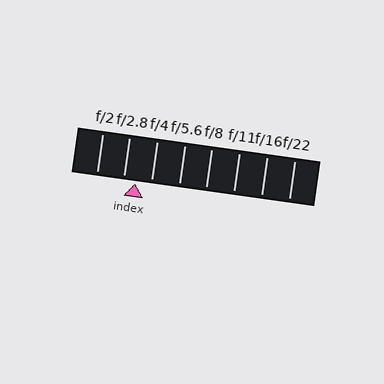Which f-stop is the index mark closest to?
The index mark is closest to f/2.8.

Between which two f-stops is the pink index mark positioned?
The index mark is between f/2.8 and f/4.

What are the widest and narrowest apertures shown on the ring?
The widest aperture shown is f/2 and the narrowest is f/22.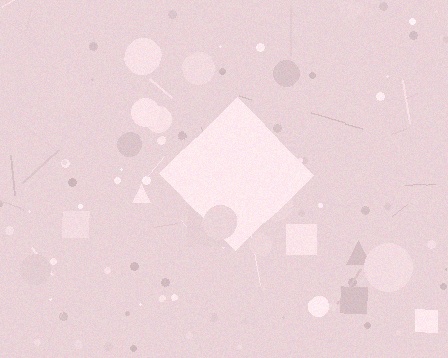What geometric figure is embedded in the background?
A diamond is embedded in the background.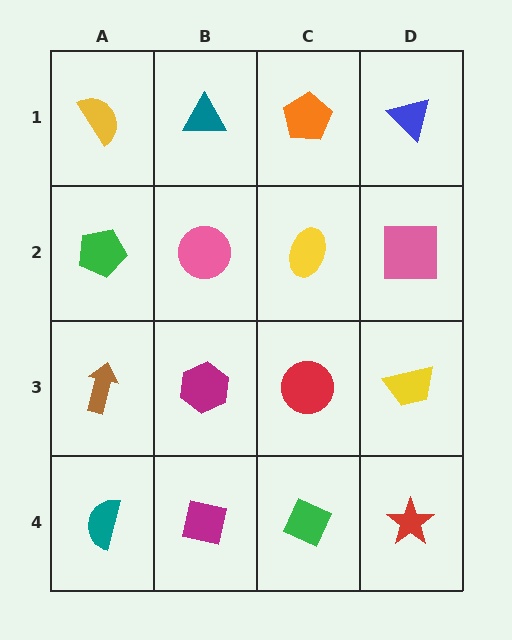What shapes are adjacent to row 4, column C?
A red circle (row 3, column C), a magenta square (row 4, column B), a red star (row 4, column D).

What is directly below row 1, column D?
A pink square.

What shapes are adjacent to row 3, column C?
A yellow ellipse (row 2, column C), a green diamond (row 4, column C), a magenta hexagon (row 3, column B), a yellow trapezoid (row 3, column D).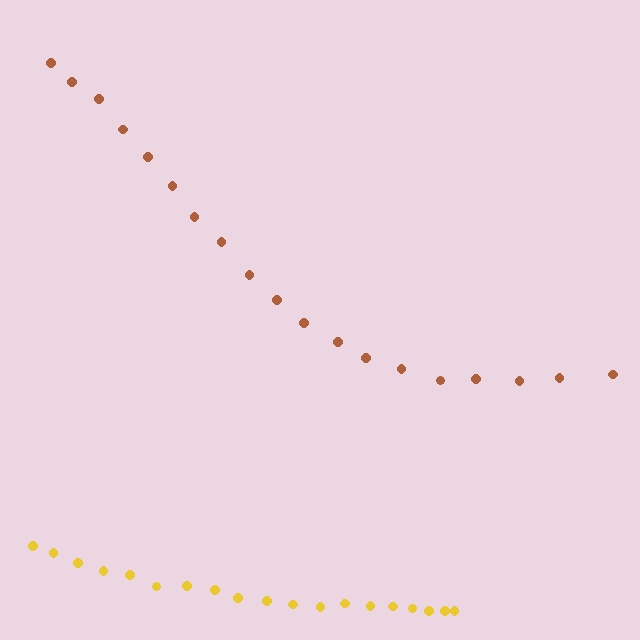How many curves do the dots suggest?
There are 2 distinct paths.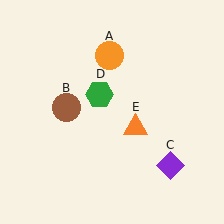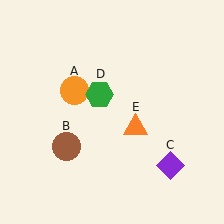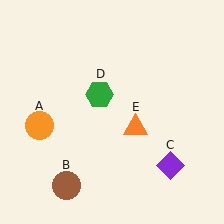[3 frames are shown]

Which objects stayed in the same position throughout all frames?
Purple diamond (object C) and green hexagon (object D) and orange triangle (object E) remained stationary.